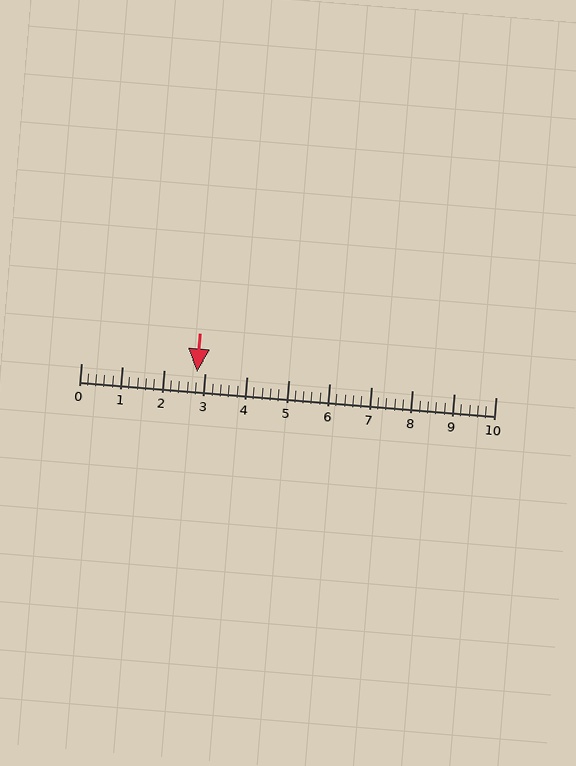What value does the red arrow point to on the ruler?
The red arrow points to approximately 2.8.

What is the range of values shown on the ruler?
The ruler shows values from 0 to 10.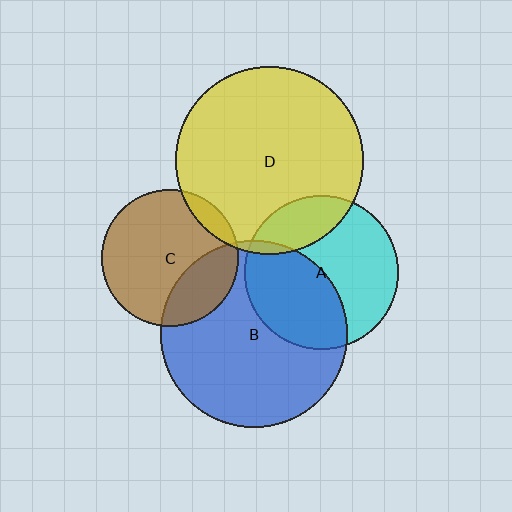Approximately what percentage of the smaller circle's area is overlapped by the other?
Approximately 40%.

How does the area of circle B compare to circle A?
Approximately 1.5 times.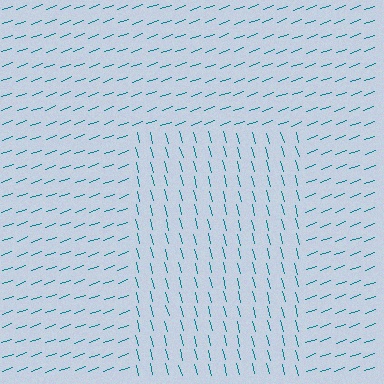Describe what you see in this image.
The image is filled with small teal line segments. A rectangle region in the image has lines oriented differently from the surrounding lines, creating a visible texture boundary.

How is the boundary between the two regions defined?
The boundary is defined purely by a change in line orientation (approximately 85 degrees difference). All lines are the same color and thickness.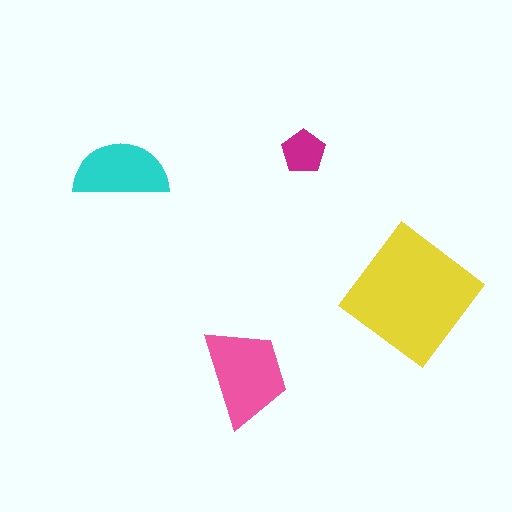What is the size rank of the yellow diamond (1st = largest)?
1st.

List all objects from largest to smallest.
The yellow diamond, the pink trapezoid, the cyan semicircle, the magenta pentagon.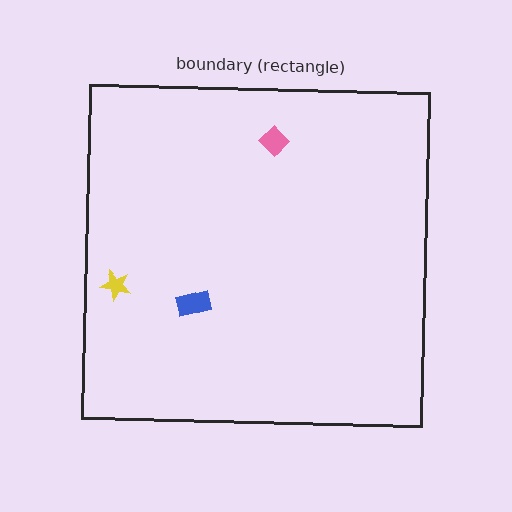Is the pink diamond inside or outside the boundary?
Inside.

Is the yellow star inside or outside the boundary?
Inside.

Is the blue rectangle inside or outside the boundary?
Inside.